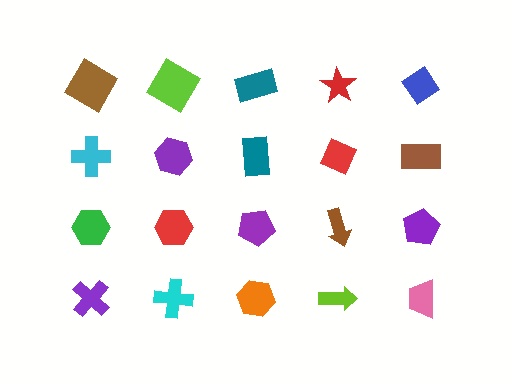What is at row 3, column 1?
A green hexagon.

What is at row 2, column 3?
A teal rectangle.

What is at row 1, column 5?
A blue diamond.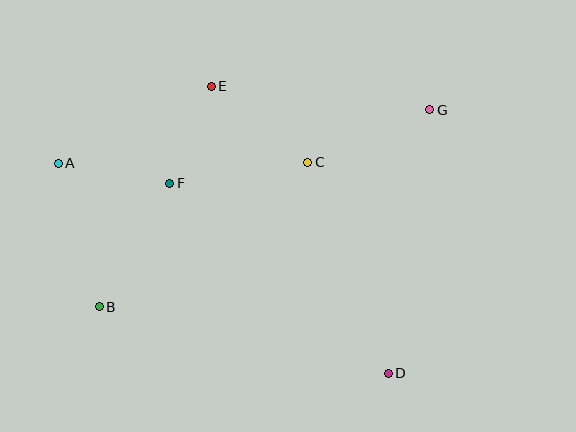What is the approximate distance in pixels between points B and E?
The distance between B and E is approximately 248 pixels.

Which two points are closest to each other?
Points E and F are closest to each other.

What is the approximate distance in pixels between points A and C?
The distance between A and C is approximately 249 pixels.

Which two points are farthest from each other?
Points A and D are farthest from each other.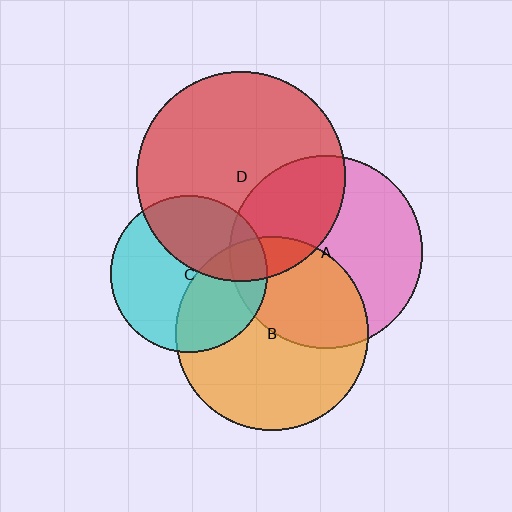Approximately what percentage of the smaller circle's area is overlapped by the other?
Approximately 15%.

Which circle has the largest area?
Circle D (red).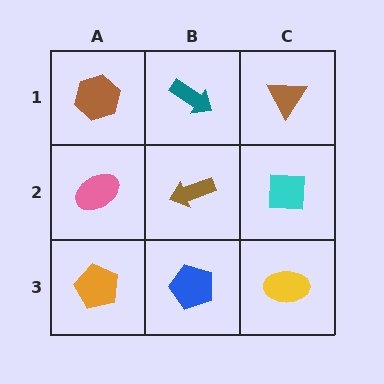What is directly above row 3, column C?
A cyan square.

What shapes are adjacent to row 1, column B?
A brown arrow (row 2, column B), a brown hexagon (row 1, column A), a brown triangle (row 1, column C).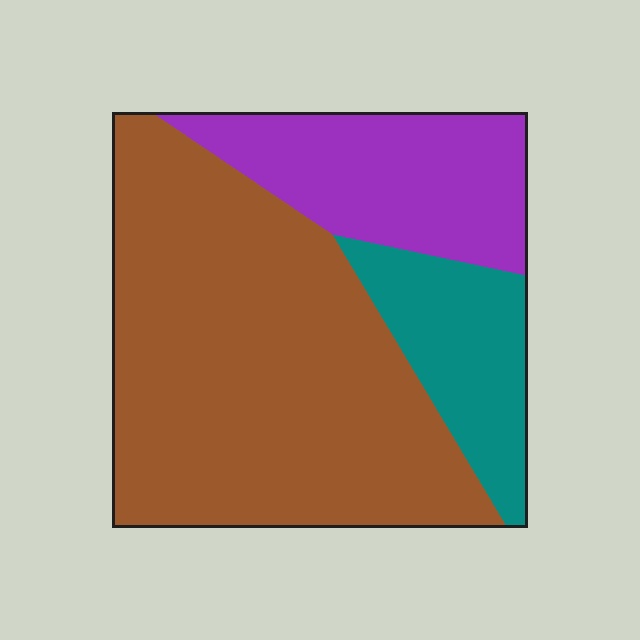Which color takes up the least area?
Teal, at roughly 15%.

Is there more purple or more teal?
Purple.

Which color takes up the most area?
Brown, at roughly 60%.